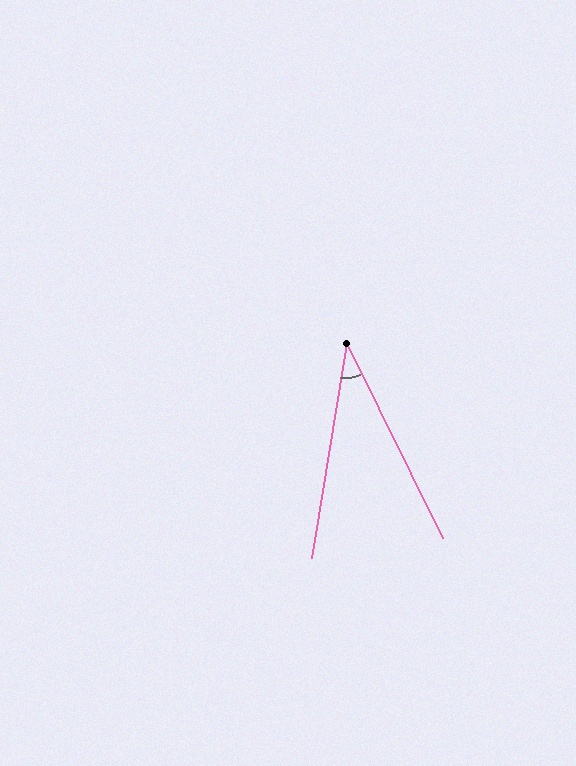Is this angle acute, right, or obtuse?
It is acute.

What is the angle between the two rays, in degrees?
Approximately 35 degrees.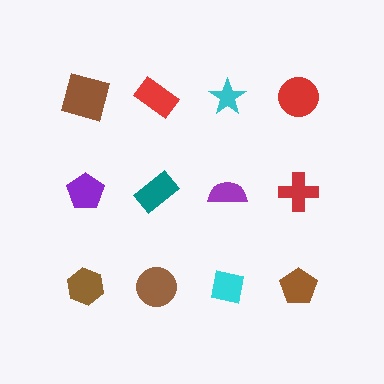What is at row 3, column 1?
A brown hexagon.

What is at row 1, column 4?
A red circle.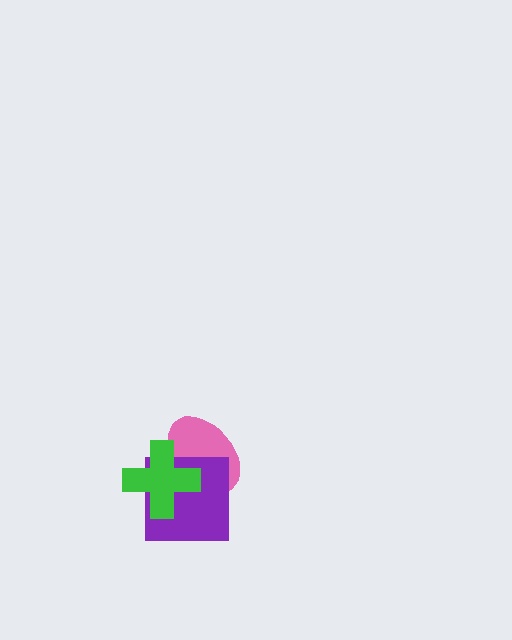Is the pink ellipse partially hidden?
Yes, it is partially covered by another shape.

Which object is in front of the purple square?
The green cross is in front of the purple square.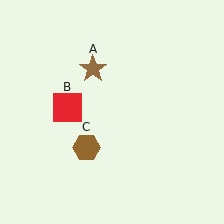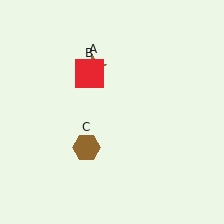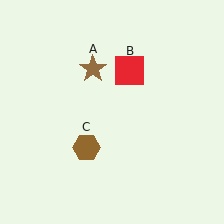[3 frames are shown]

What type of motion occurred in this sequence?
The red square (object B) rotated clockwise around the center of the scene.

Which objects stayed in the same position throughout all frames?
Brown star (object A) and brown hexagon (object C) remained stationary.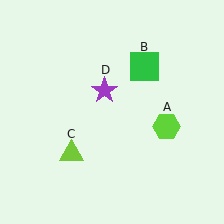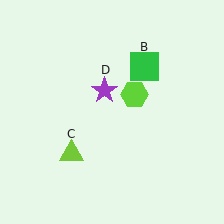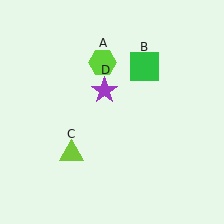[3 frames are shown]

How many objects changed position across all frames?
1 object changed position: lime hexagon (object A).